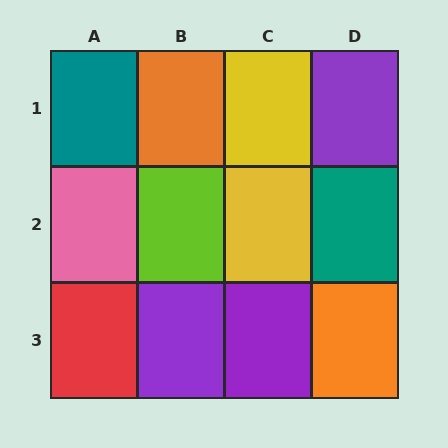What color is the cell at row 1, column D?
Purple.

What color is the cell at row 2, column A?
Pink.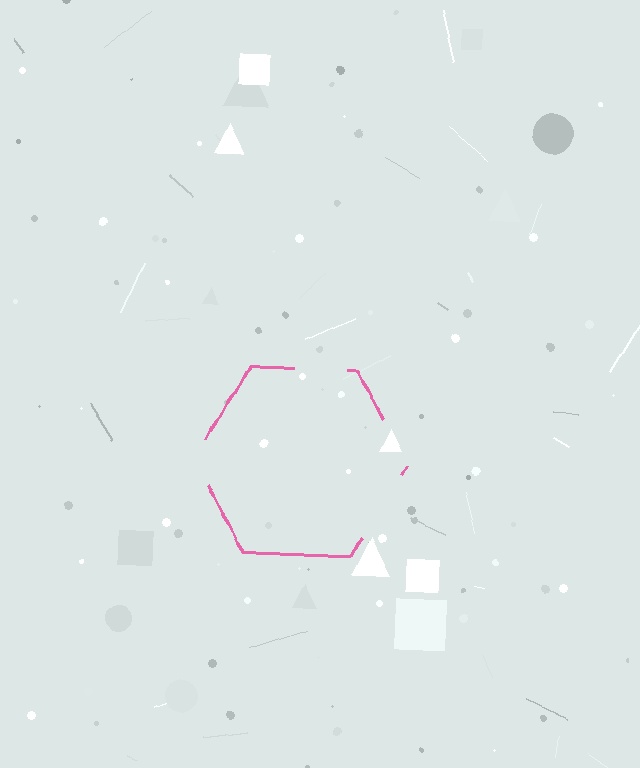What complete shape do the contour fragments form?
The contour fragments form a hexagon.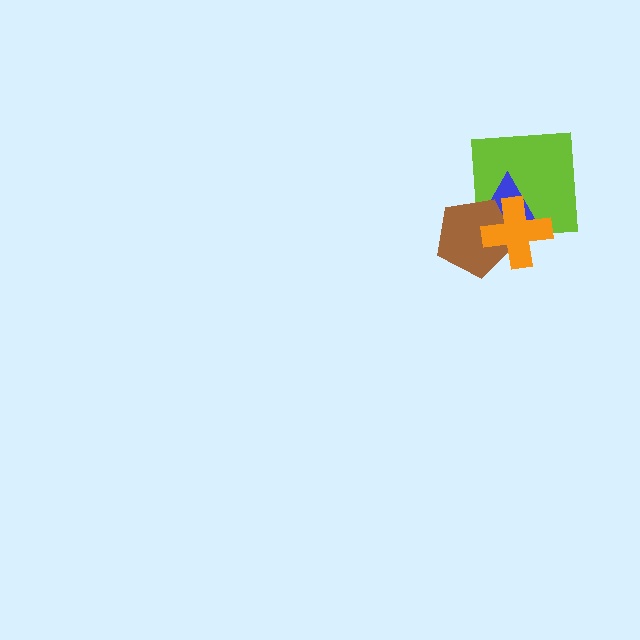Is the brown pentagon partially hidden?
Yes, it is partially covered by another shape.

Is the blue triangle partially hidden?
Yes, it is partially covered by another shape.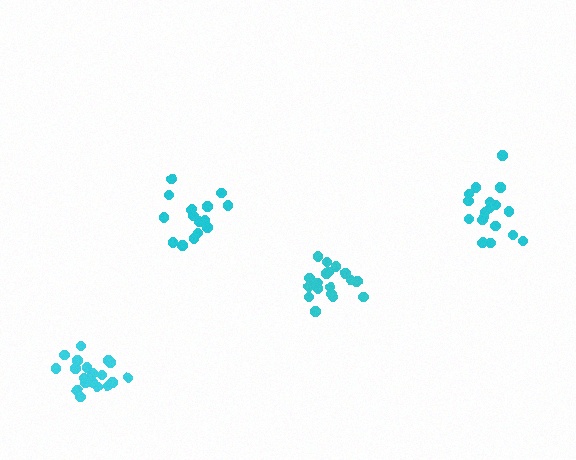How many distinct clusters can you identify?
There are 4 distinct clusters.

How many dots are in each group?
Group 1: 19 dots, Group 2: 19 dots, Group 3: 17 dots, Group 4: 20 dots (75 total).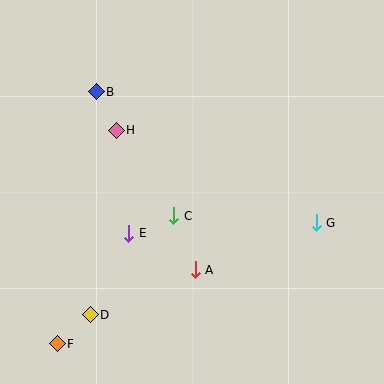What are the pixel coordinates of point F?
Point F is at (57, 344).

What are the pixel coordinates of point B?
Point B is at (96, 92).